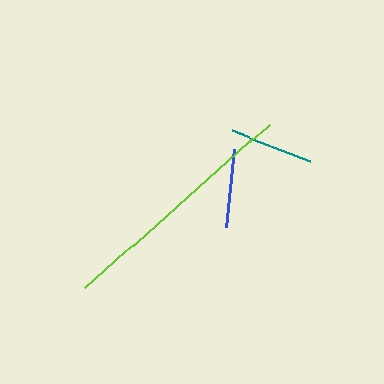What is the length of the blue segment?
The blue segment is approximately 78 pixels long.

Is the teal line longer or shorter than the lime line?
The lime line is longer than the teal line.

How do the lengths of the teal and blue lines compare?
The teal and blue lines are approximately the same length.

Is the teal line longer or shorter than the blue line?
The teal line is longer than the blue line.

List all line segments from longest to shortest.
From longest to shortest: lime, teal, blue.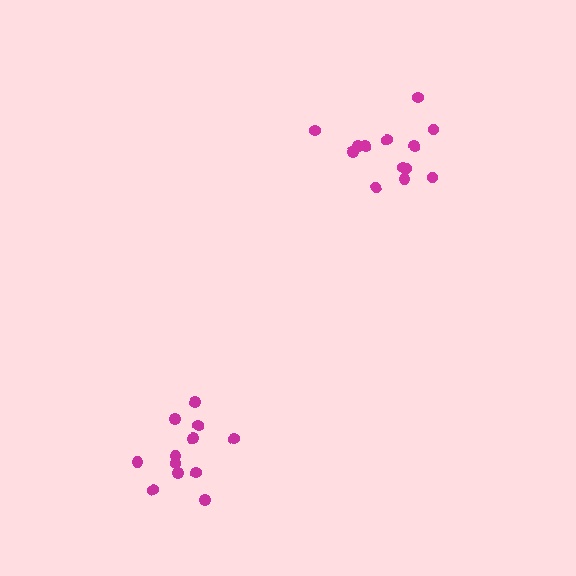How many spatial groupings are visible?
There are 2 spatial groupings.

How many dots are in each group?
Group 1: 13 dots, Group 2: 12 dots (25 total).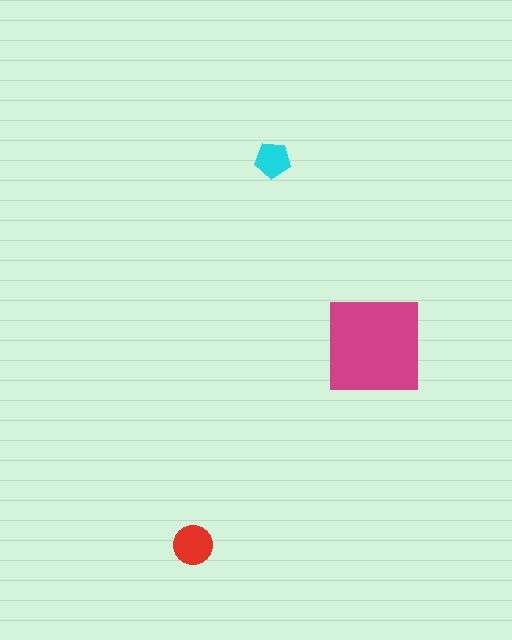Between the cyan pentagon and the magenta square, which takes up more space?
The magenta square.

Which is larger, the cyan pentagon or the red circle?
The red circle.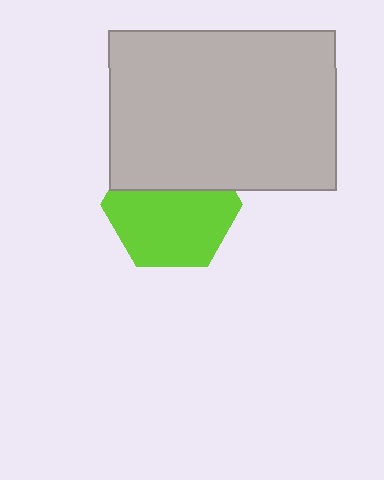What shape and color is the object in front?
The object in front is a light gray rectangle.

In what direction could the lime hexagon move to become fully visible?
The lime hexagon could move down. That would shift it out from behind the light gray rectangle entirely.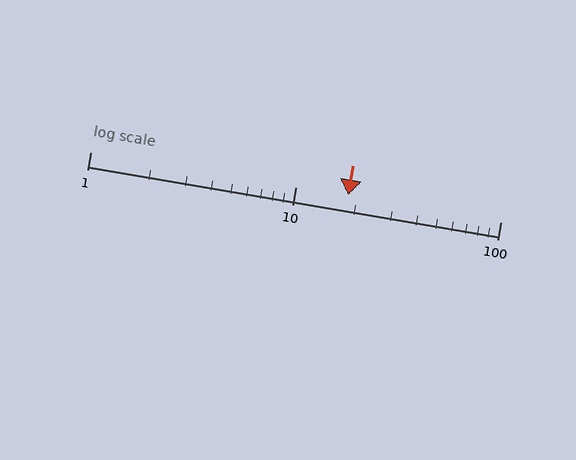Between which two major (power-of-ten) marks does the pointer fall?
The pointer is between 10 and 100.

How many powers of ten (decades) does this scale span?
The scale spans 2 decades, from 1 to 100.